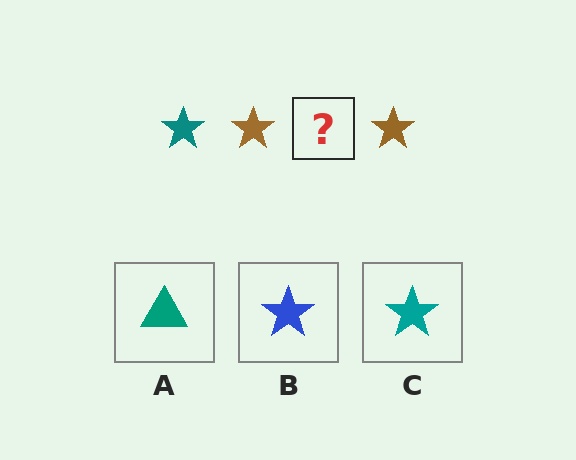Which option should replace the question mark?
Option C.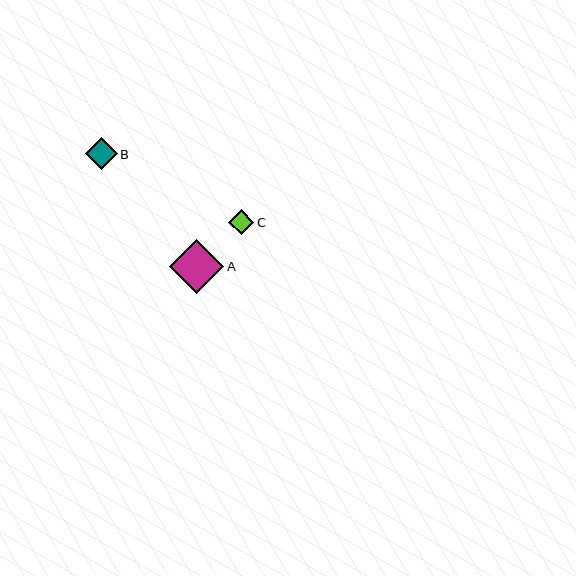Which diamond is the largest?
Diamond A is the largest with a size of approximately 54 pixels.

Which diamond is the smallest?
Diamond C is the smallest with a size of approximately 25 pixels.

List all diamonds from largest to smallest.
From largest to smallest: A, B, C.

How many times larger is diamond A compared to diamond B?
Diamond A is approximately 1.7 times the size of diamond B.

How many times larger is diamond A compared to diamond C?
Diamond A is approximately 2.2 times the size of diamond C.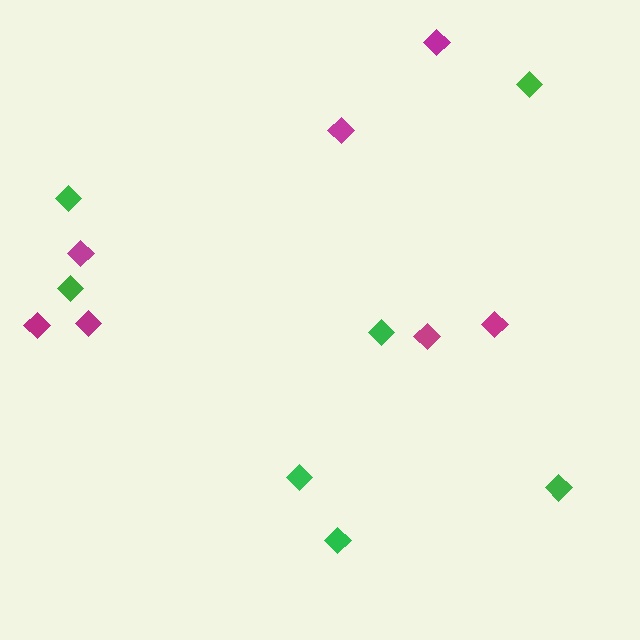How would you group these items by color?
There are 2 groups: one group of magenta diamonds (7) and one group of green diamonds (7).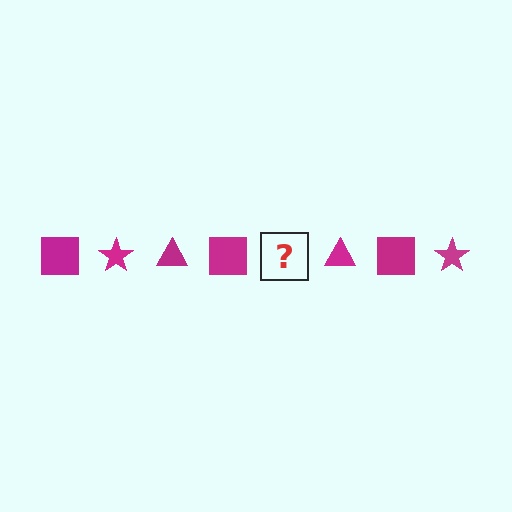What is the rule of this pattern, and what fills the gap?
The rule is that the pattern cycles through square, star, triangle shapes in magenta. The gap should be filled with a magenta star.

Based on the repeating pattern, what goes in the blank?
The blank should be a magenta star.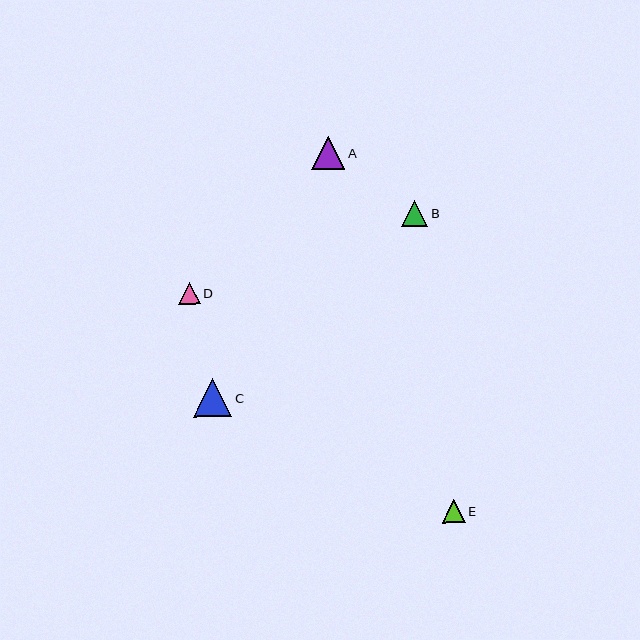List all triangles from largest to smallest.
From largest to smallest: C, A, B, E, D.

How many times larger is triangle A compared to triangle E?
Triangle A is approximately 1.5 times the size of triangle E.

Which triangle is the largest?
Triangle C is the largest with a size of approximately 38 pixels.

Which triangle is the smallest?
Triangle D is the smallest with a size of approximately 22 pixels.